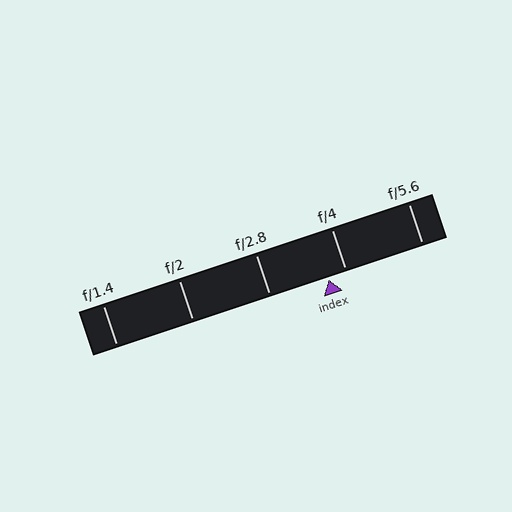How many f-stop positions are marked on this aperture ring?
There are 5 f-stop positions marked.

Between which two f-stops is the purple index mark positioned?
The index mark is between f/2.8 and f/4.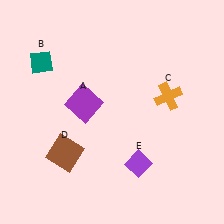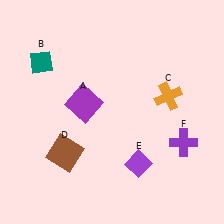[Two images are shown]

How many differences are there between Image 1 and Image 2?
There is 1 difference between the two images.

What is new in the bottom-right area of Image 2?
A purple cross (F) was added in the bottom-right area of Image 2.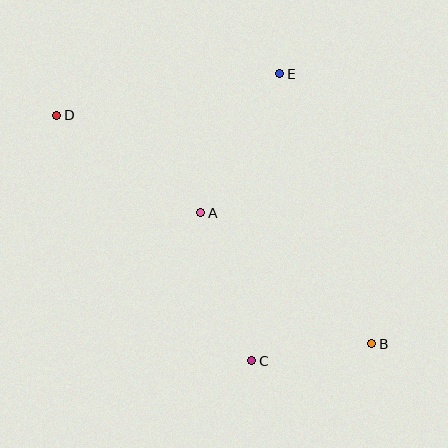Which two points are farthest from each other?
Points B and D are farthest from each other.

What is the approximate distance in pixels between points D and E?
The distance between D and E is approximately 226 pixels.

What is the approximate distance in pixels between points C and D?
The distance between C and D is approximately 313 pixels.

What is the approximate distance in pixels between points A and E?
The distance between A and E is approximately 160 pixels.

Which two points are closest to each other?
Points B and C are closest to each other.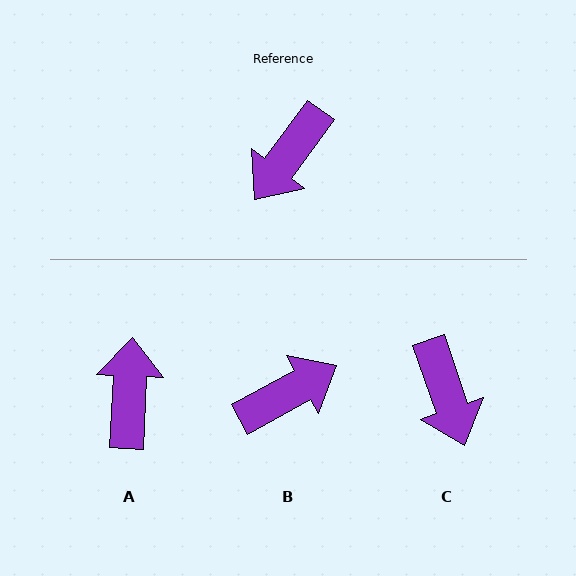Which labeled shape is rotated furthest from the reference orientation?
B, about 155 degrees away.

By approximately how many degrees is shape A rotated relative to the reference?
Approximately 146 degrees clockwise.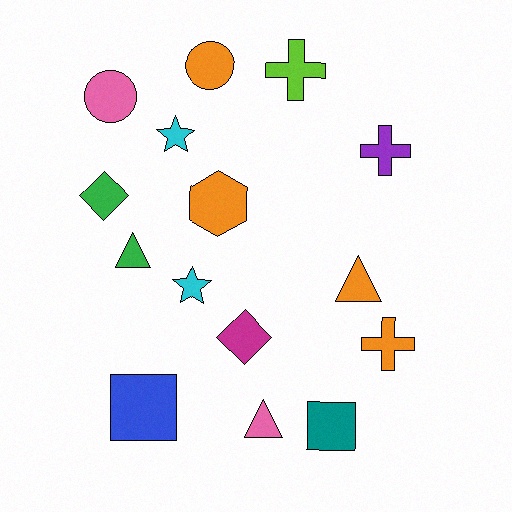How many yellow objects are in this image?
There are no yellow objects.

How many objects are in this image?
There are 15 objects.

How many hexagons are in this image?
There is 1 hexagon.